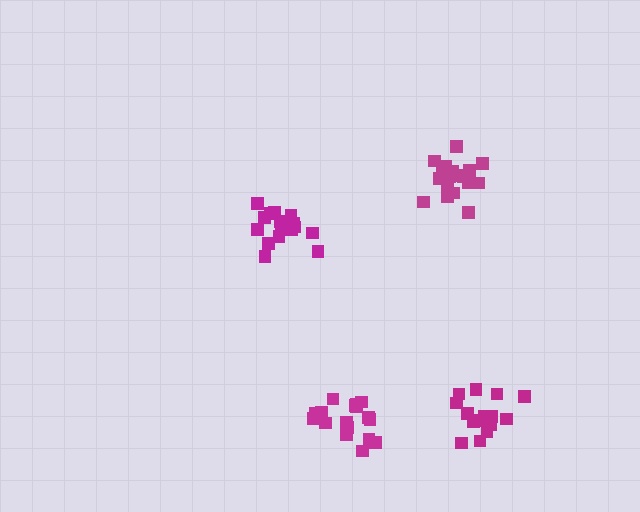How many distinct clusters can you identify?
There are 4 distinct clusters.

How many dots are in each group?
Group 1: 18 dots, Group 2: 17 dots, Group 3: 18 dots, Group 4: 16 dots (69 total).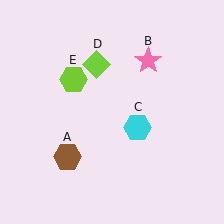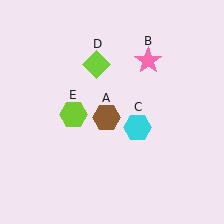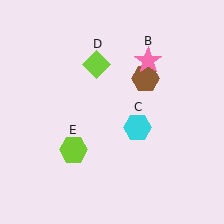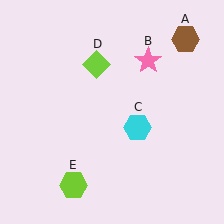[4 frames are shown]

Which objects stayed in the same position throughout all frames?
Pink star (object B) and cyan hexagon (object C) and lime diamond (object D) remained stationary.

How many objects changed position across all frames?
2 objects changed position: brown hexagon (object A), lime hexagon (object E).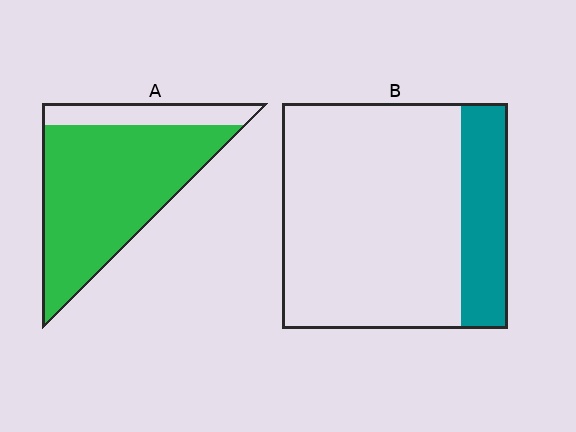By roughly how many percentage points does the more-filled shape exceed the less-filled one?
By roughly 60 percentage points (A over B).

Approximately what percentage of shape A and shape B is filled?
A is approximately 80% and B is approximately 20%.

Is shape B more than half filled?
No.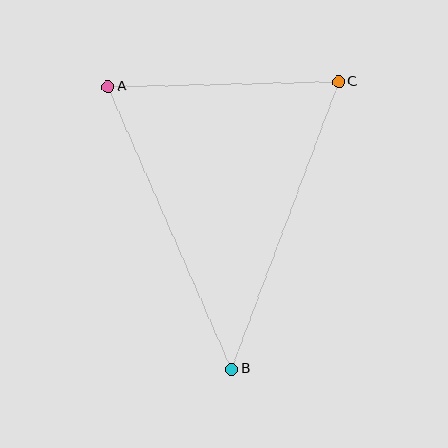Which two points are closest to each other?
Points A and C are closest to each other.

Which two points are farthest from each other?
Points A and B are farthest from each other.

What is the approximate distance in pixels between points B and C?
The distance between B and C is approximately 307 pixels.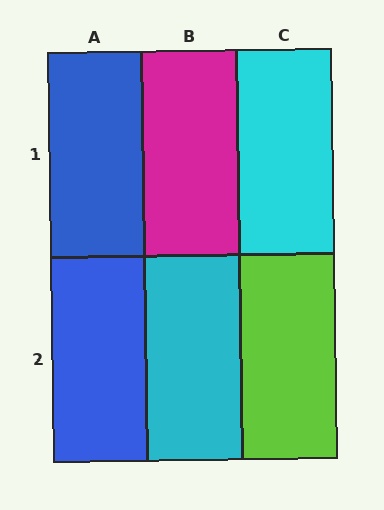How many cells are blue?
2 cells are blue.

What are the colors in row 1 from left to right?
Blue, magenta, cyan.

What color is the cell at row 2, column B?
Cyan.